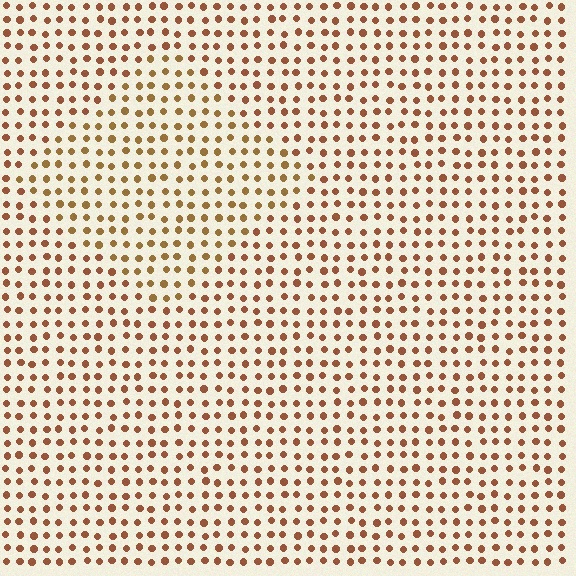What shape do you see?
I see a diamond.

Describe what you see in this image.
The image is filled with small brown elements in a uniform arrangement. A diamond-shaped region is visible where the elements are tinted to a slightly different hue, forming a subtle color boundary.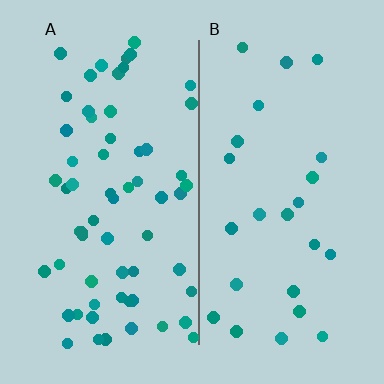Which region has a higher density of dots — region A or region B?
A (the left).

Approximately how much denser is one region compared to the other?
Approximately 2.5× — region A over region B.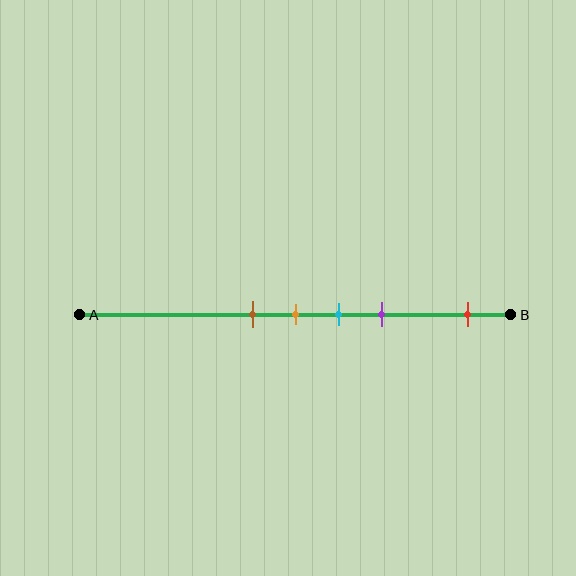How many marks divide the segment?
There are 5 marks dividing the segment.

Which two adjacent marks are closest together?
The brown and orange marks are the closest adjacent pair.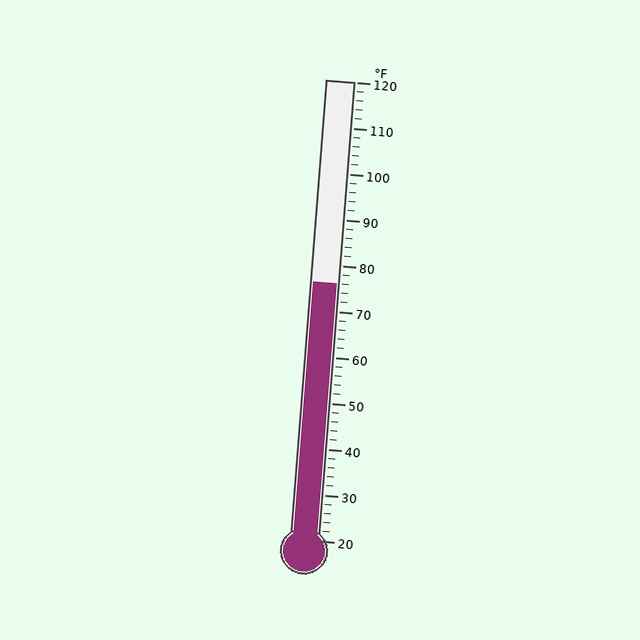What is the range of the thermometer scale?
The thermometer scale ranges from 20°F to 120°F.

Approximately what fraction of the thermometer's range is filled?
The thermometer is filled to approximately 55% of its range.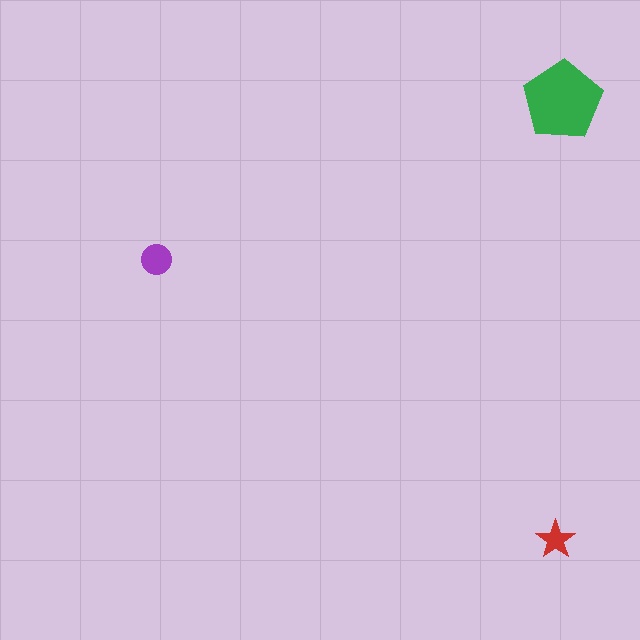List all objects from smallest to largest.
The red star, the purple circle, the green pentagon.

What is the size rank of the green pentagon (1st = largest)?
1st.